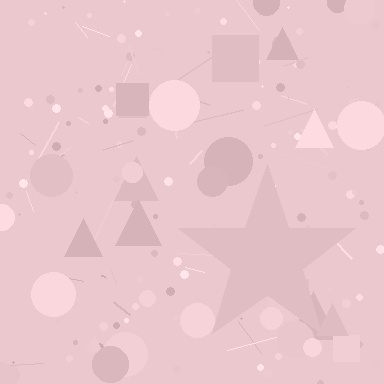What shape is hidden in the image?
A star is hidden in the image.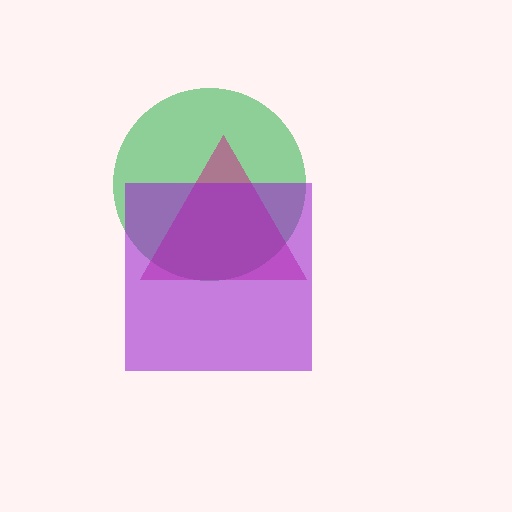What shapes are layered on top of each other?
The layered shapes are: a green circle, a magenta triangle, a purple square.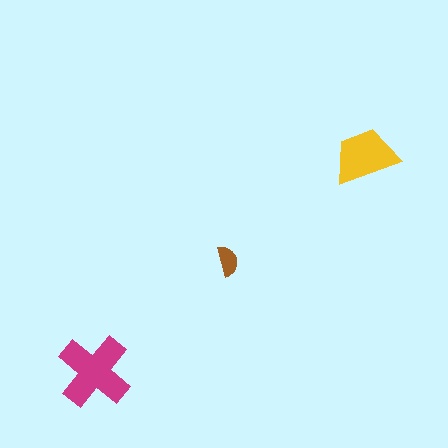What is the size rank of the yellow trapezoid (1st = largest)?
2nd.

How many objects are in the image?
There are 3 objects in the image.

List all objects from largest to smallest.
The magenta cross, the yellow trapezoid, the brown semicircle.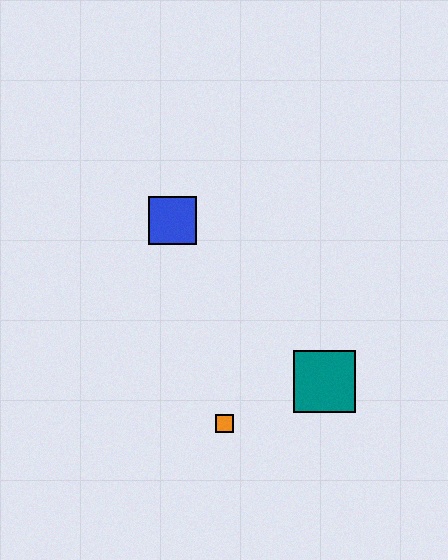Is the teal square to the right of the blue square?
Yes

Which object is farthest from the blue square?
The teal square is farthest from the blue square.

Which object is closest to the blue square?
The orange square is closest to the blue square.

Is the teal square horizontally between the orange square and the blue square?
No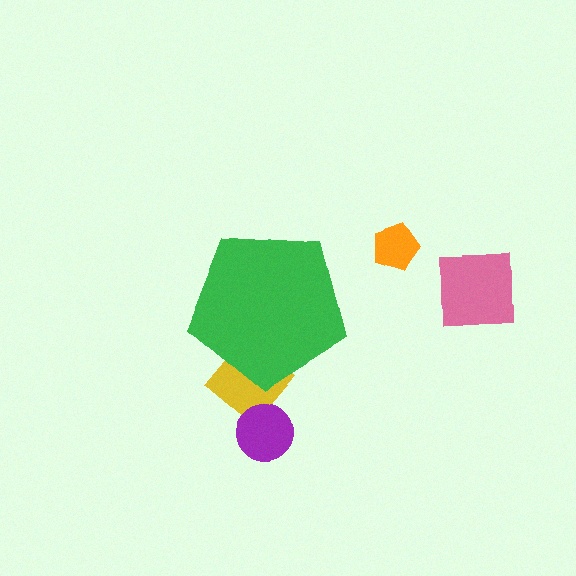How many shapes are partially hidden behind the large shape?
1 shape is partially hidden.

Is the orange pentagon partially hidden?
No, the orange pentagon is fully visible.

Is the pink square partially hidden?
No, the pink square is fully visible.